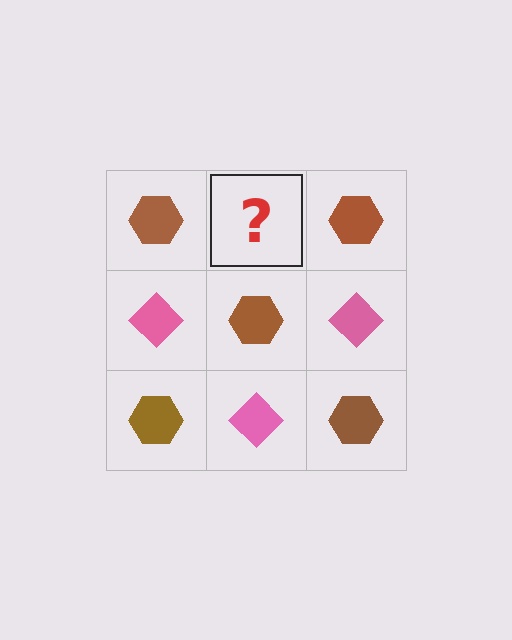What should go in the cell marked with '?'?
The missing cell should contain a pink diamond.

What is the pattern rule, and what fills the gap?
The rule is that it alternates brown hexagon and pink diamond in a checkerboard pattern. The gap should be filled with a pink diamond.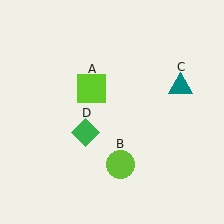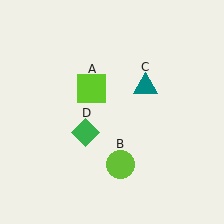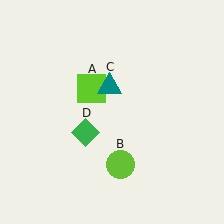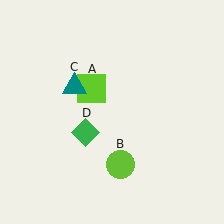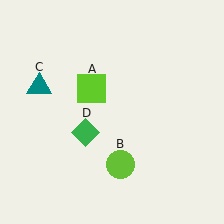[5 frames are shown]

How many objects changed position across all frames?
1 object changed position: teal triangle (object C).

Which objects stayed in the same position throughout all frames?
Lime square (object A) and lime circle (object B) and green diamond (object D) remained stationary.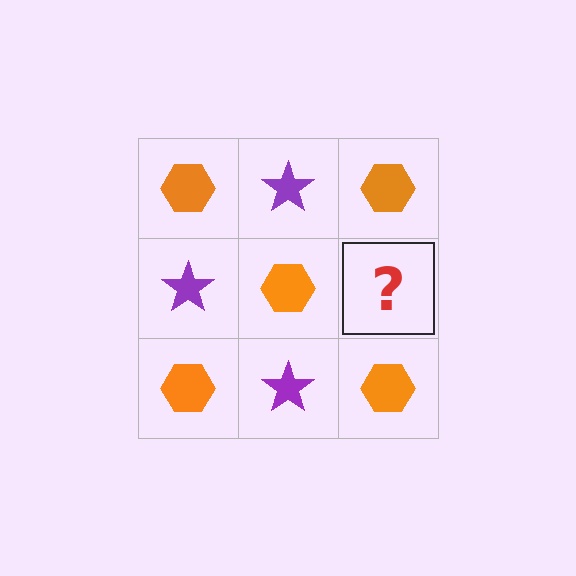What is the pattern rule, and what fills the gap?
The rule is that it alternates orange hexagon and purple star in a checkerboard pattern. The gap should be filled with a purple star.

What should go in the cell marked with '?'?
The missing cell should contain a purple star.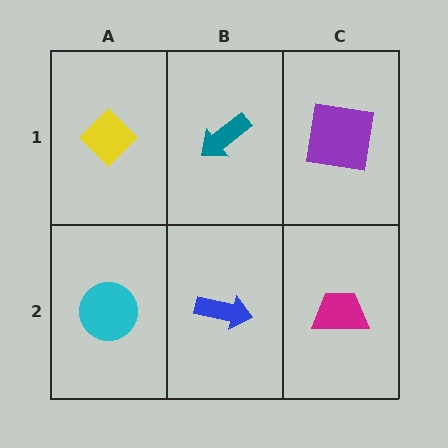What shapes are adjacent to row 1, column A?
A cyan circle (row 2, column A), a teal arrow (row 1, column B).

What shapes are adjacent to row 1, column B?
A blue arrow (row 2, column B), a yellow diamond (row 1, column A), a purple square (row 1, column C).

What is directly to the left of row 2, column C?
A blue arrow.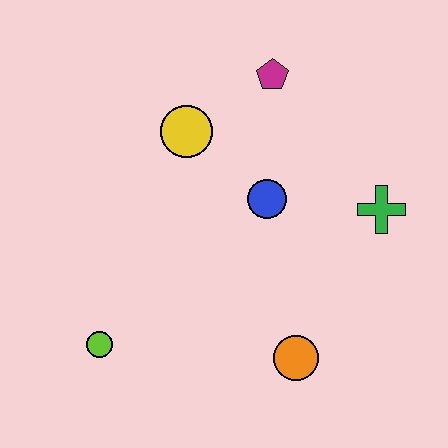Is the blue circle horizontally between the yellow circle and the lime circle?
No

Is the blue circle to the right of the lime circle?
Yes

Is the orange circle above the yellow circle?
No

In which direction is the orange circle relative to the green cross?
The orange circle is below the green cross.